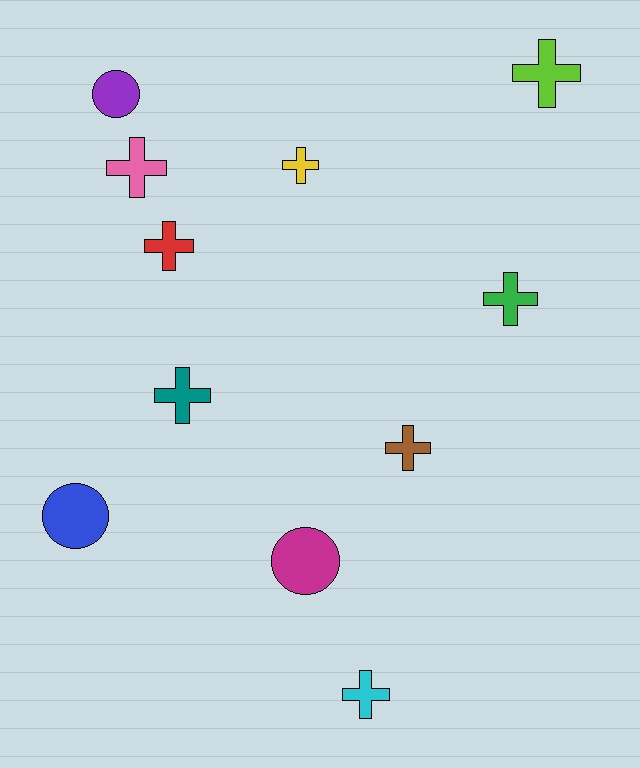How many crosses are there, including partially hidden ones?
There are 8 crosses.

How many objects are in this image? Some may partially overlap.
There are 11 objects.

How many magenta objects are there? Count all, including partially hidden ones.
There is 1 magenta object.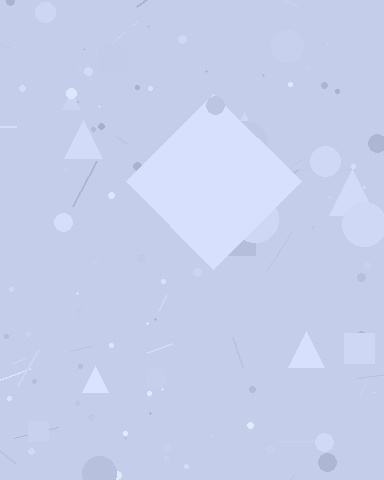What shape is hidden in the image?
A diamond is hidden in the image.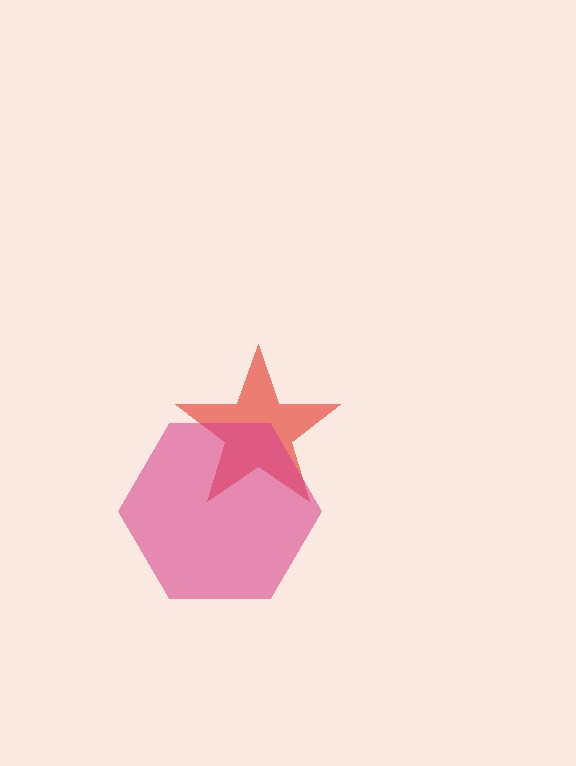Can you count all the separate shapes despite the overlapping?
Yes, there are 2 separate shapes.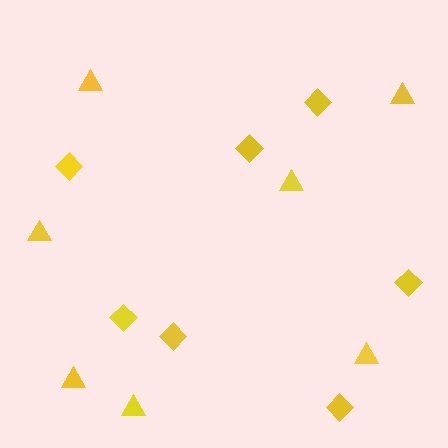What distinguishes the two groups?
There are 2 groups: one group of diamonds (7) and one group of triangles (7).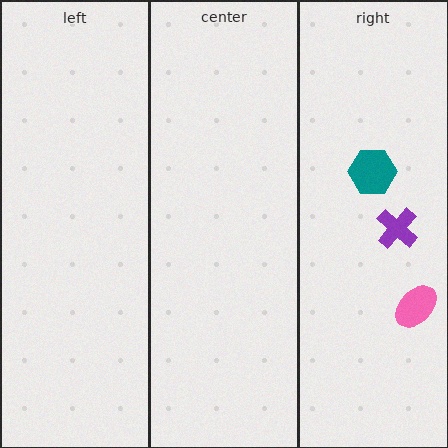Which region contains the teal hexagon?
The right region.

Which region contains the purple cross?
The right region.